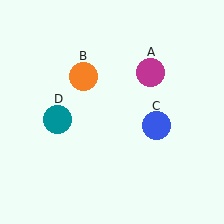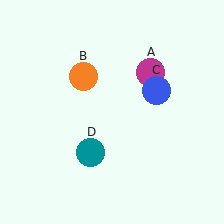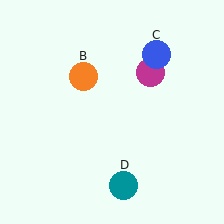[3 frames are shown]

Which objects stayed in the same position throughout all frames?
Magenta circle (object A) and orange circle (object B) remained stationary.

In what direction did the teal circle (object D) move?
The teal circle (object D) moved down and to the right.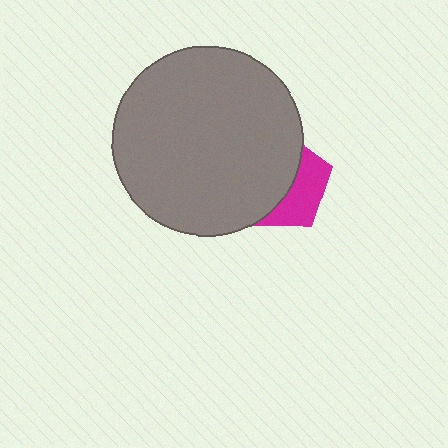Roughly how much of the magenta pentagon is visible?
A small part of it is visible (roughly 40%).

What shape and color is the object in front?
The object in front is a gray circle.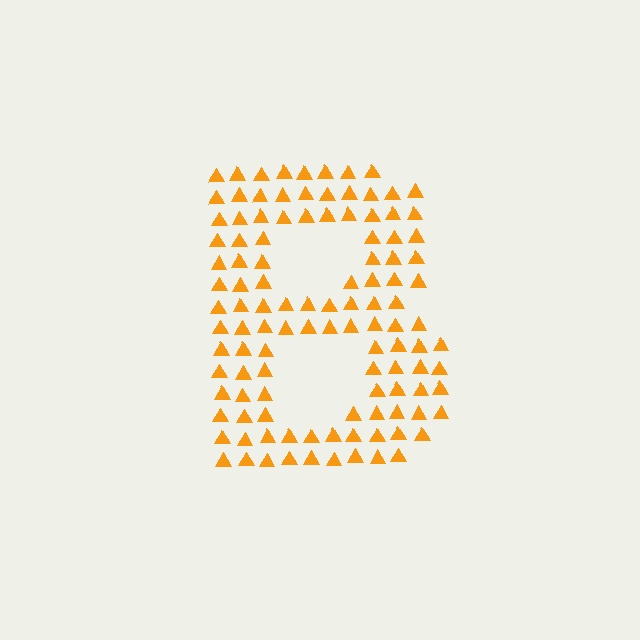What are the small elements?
The small elements are triangles.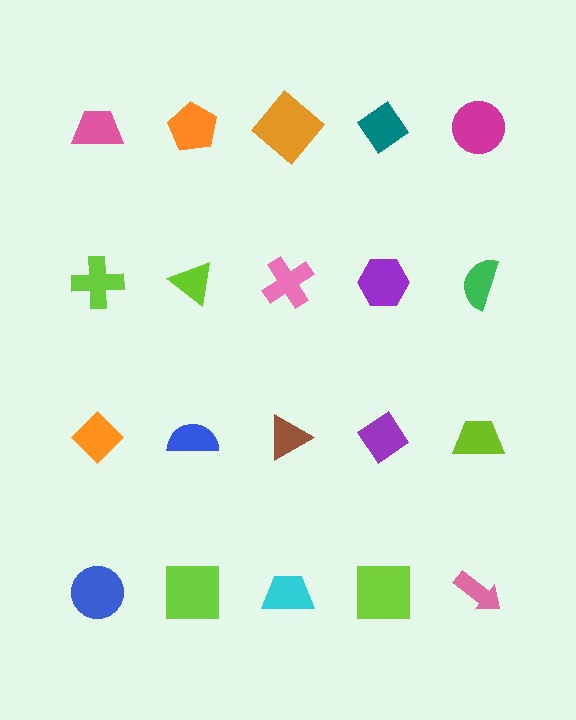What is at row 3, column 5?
A lime trapezoid.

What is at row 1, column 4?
A teal diamond.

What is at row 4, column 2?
A lime square.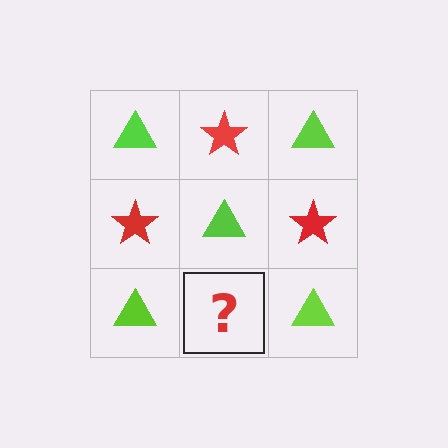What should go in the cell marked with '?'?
The missing cell should contain a red star.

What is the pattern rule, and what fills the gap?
The rule is that it alternates lime triangle and red star in a checkerboard pattern. The gap should be filled with a red star.